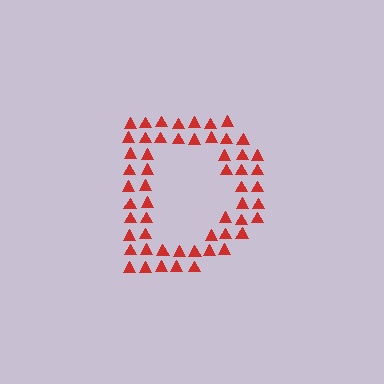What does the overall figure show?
The overall figure shows the letter D.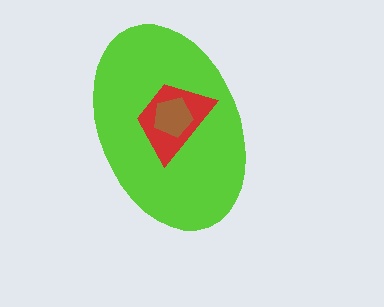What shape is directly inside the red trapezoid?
The brown pentagon.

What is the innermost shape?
The brown pentagon.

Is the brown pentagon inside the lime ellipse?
Yes.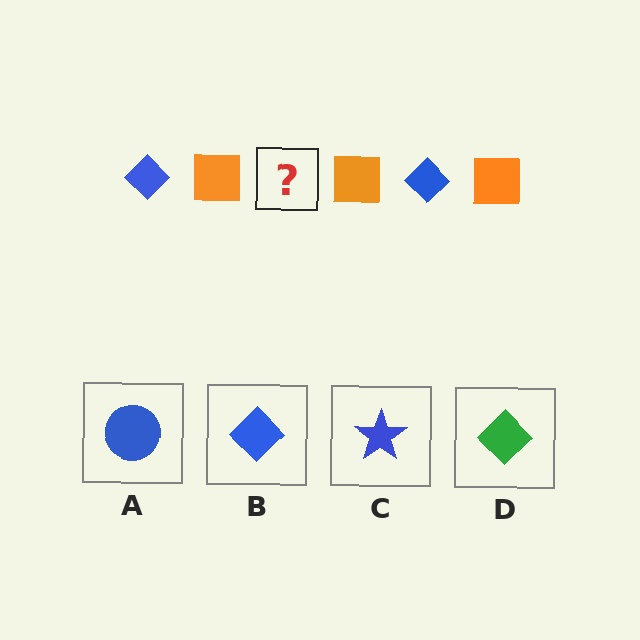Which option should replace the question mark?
Option B.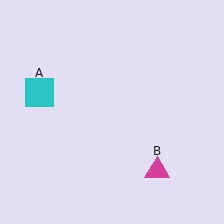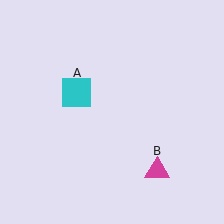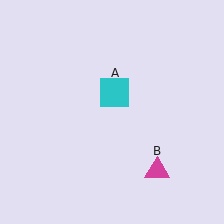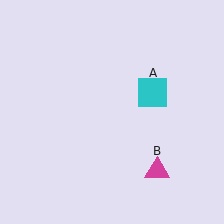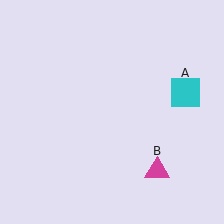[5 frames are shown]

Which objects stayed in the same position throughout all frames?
Magenta triangle (object B) remained stationary.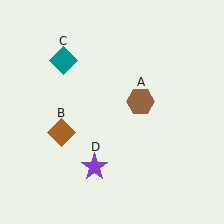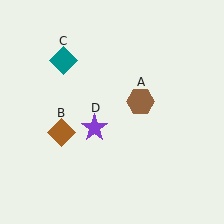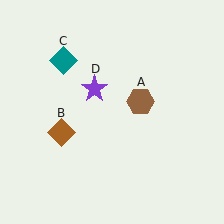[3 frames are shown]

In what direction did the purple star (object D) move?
The purple star (object D) moved up.